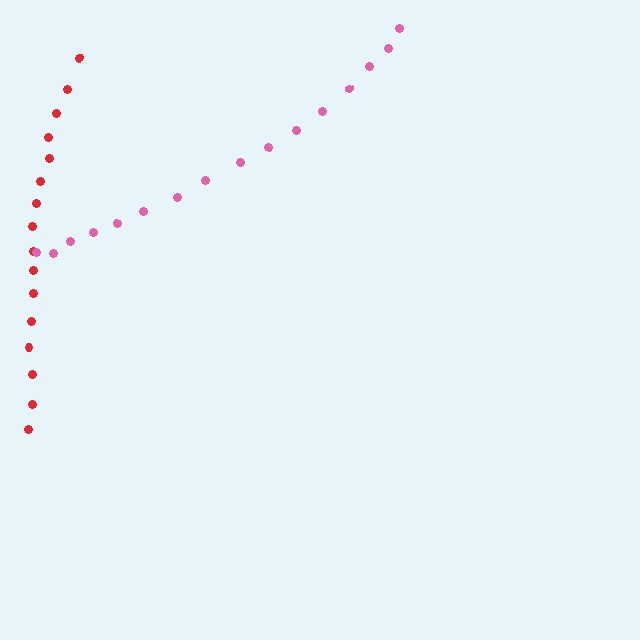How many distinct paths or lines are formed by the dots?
There are 2 distinct paths.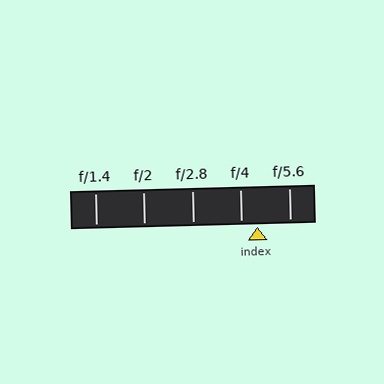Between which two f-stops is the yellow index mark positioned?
The index mark is between f/4 and f/5.6.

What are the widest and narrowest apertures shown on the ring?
The widest aperture shown is f/1.4 and the narrowest is f/5.6.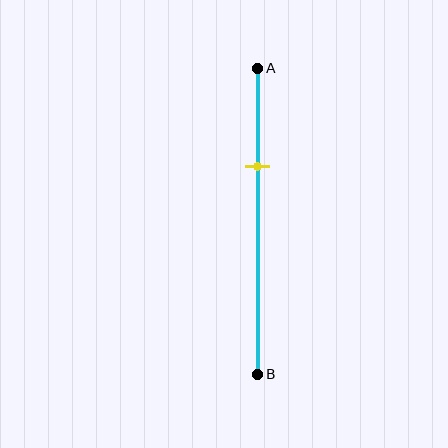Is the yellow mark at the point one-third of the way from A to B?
Yes, the mark is approximately at the one-third point.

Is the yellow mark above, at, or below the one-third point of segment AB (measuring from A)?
The yellow mark is approximately at the one-third point of segment AB.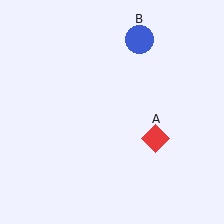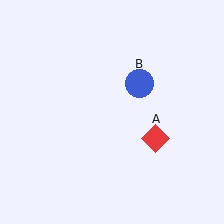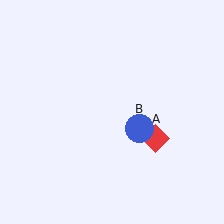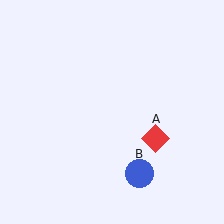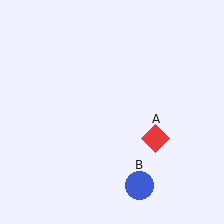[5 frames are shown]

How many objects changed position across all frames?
1 object changed position: blue circle (object B).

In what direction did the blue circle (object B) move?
The blue circle (object B) moved down.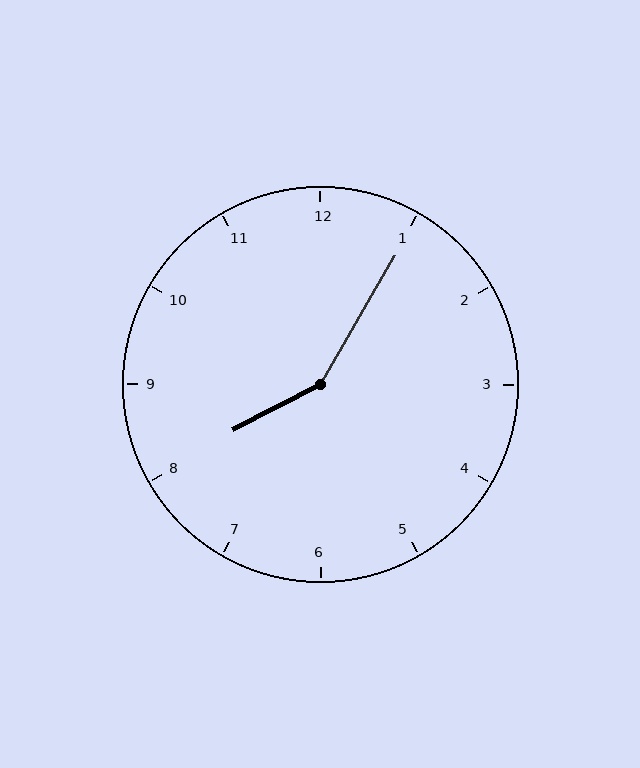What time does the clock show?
8:05.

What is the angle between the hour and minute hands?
Approximately 148 degrees.